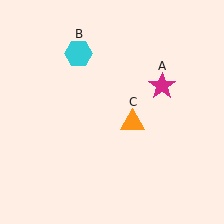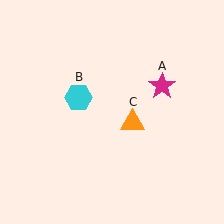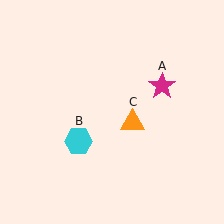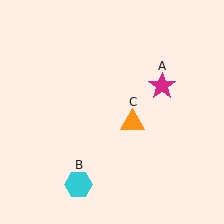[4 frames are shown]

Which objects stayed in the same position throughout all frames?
Magenta star (object A) and orange triangle (object C) remained stationary.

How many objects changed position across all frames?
1 object changed position: cyan hexagon (object B).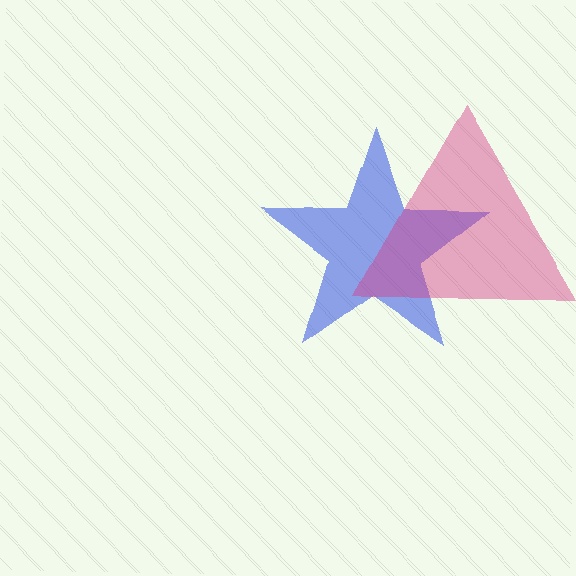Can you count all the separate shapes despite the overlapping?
Yes, there are 2 separate shapes.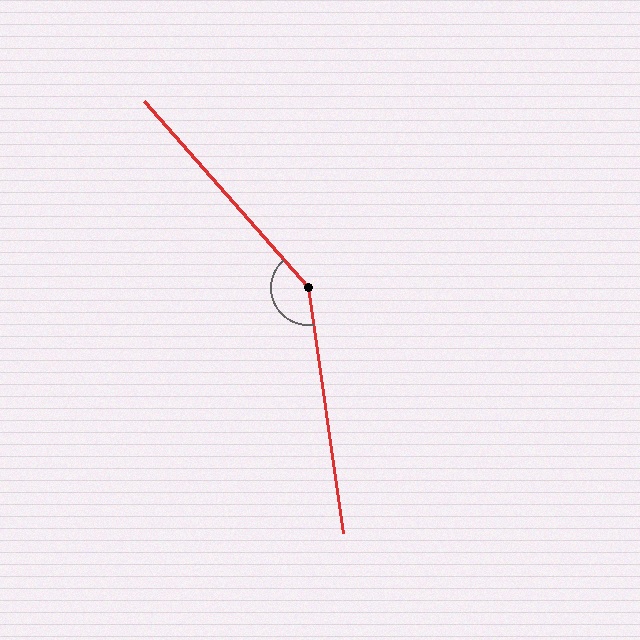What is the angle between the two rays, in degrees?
Approximately 147 degrees.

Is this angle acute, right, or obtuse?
It is obtuse.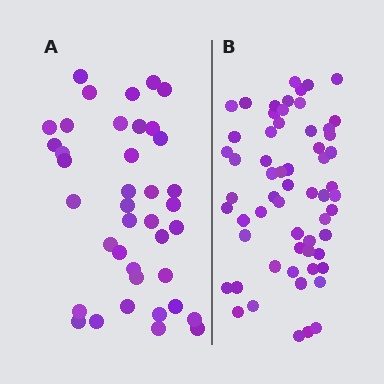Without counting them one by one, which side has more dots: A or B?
Region B (the right region) has more dots.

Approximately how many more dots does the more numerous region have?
Region B has approximately 20 more dots than region A.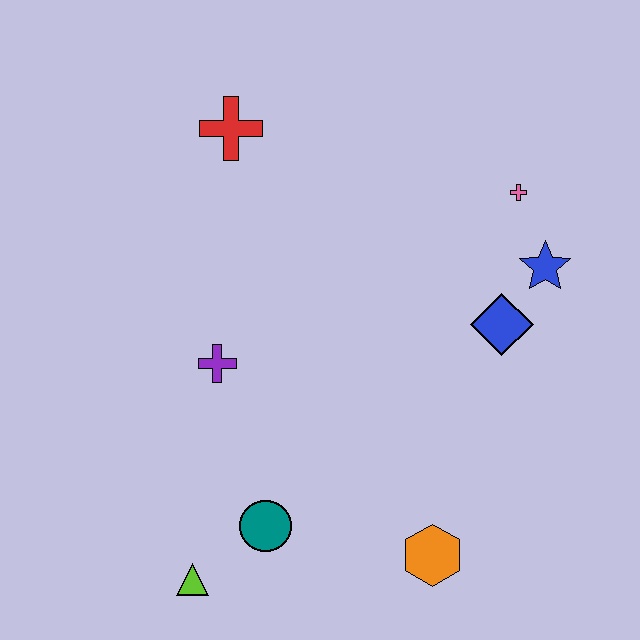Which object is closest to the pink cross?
The blue star is closest to the pink cross.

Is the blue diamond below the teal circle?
No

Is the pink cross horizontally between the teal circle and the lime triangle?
No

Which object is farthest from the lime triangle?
The pink cross is farthest from the lime triangle.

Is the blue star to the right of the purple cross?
Yes